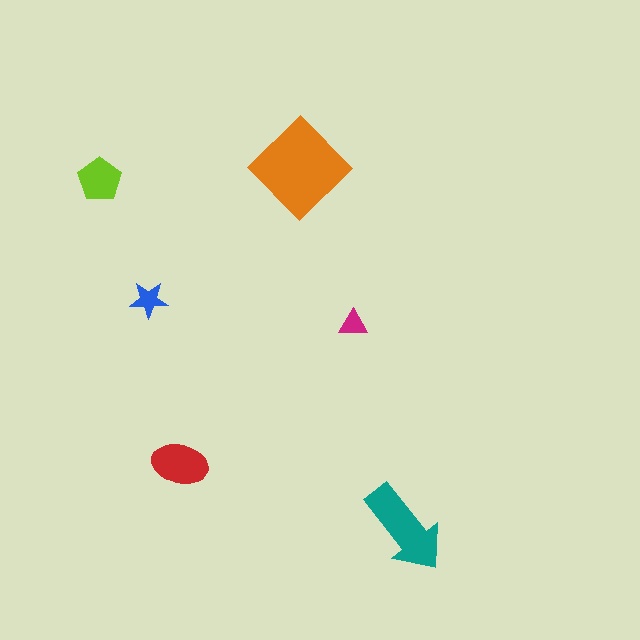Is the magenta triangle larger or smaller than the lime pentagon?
Smaller.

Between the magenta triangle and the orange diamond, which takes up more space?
The orange diamond.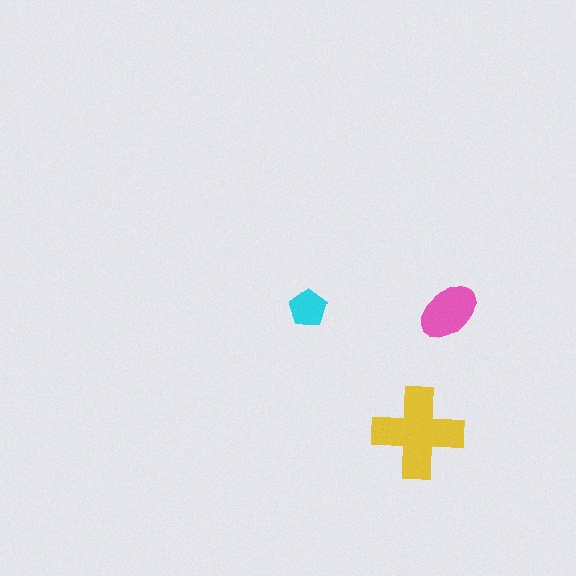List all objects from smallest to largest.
The cyan pentagon, the pink ellipse, the yellow cross.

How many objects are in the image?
There are 3 objects in the image.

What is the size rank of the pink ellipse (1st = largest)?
2nd.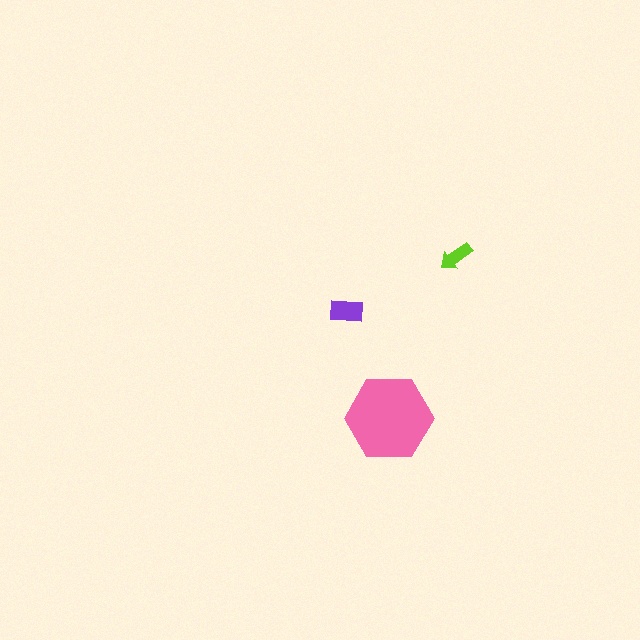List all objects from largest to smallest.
The pink hexagon, the purple rectangle, the lime arrow.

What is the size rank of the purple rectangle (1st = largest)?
2nd.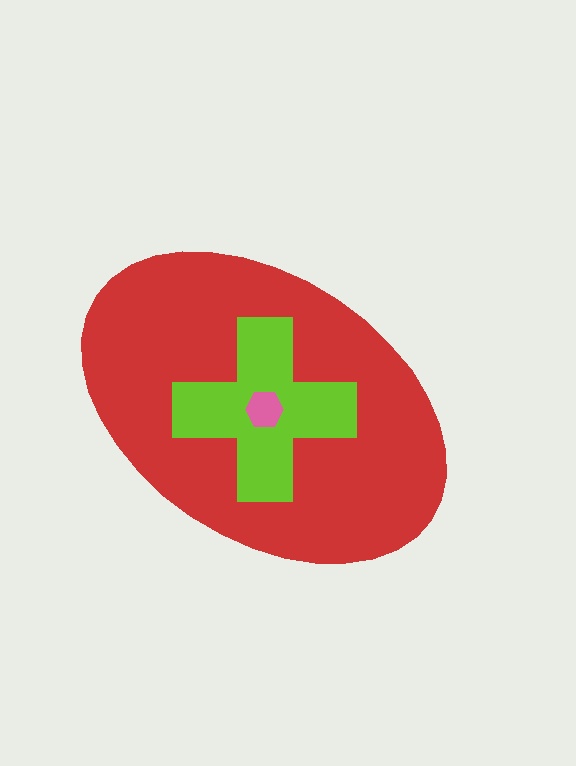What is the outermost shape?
The red ellipse.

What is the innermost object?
The pink hexagon.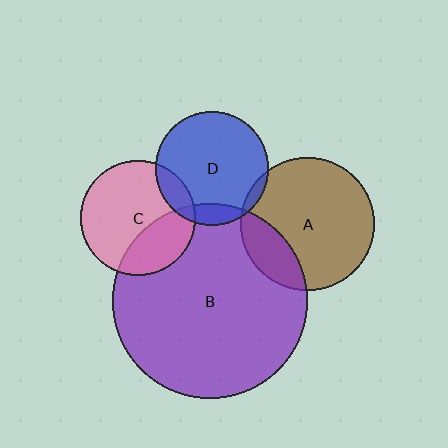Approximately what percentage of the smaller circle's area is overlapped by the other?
Approximately 20%.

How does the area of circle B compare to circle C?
Approximately 2.9 times.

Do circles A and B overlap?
Yes.